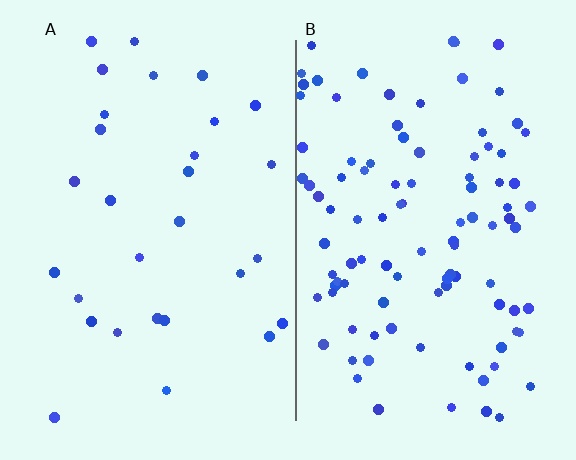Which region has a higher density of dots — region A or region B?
B (the right).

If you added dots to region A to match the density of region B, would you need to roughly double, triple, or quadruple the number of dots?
Approximately triple.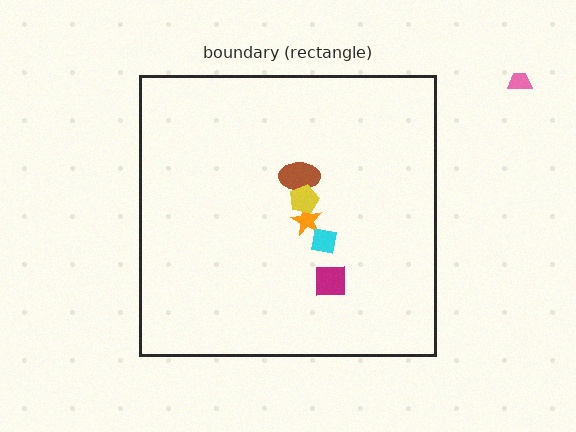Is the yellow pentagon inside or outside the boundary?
Inside.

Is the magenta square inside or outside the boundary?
Inside.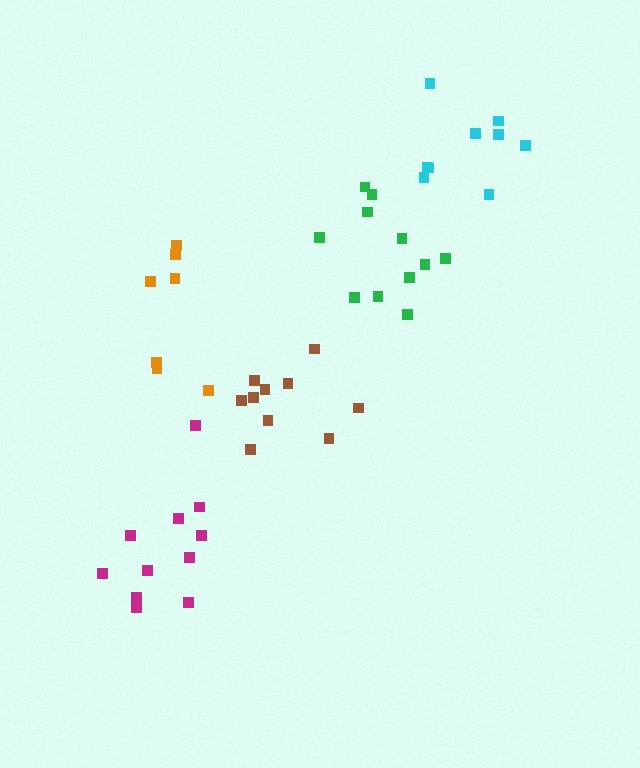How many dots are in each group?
Group 1: 11 dots, Group 2: 9 dots, Group 3: 10 dots, Group 4: 7 dots, Group 5: 11 dots (48 total).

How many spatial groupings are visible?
There are 5 spatial groupings.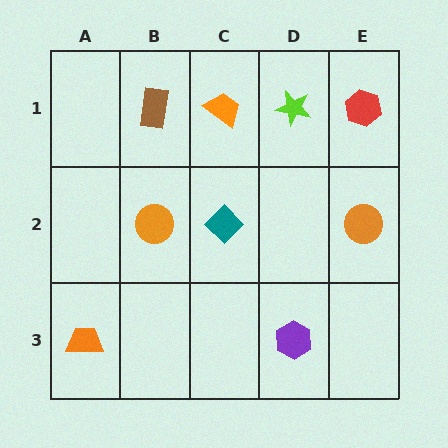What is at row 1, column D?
A lime star.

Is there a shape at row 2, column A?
No, that cell is empty.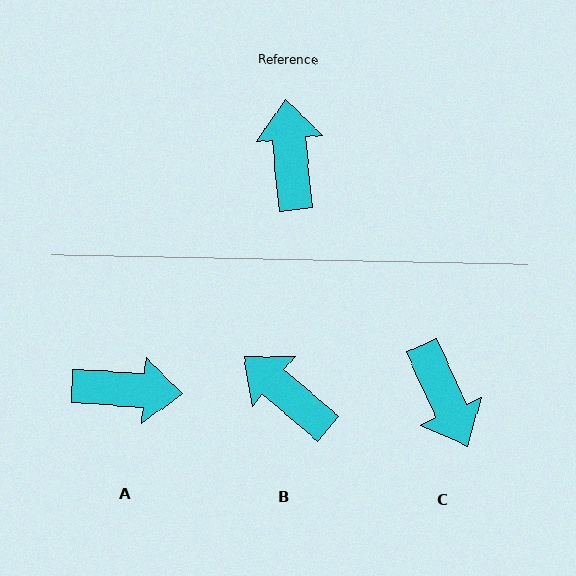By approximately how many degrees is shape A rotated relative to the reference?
Approximately 99 degrees clockwise.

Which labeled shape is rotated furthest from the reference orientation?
C, about 161 degrees away.